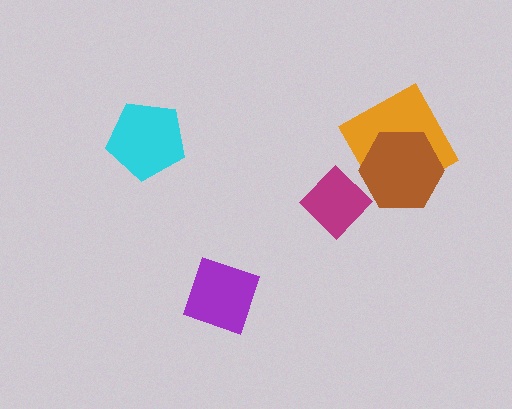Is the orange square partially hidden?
Yes, it is partially covered by another shape.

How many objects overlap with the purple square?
0 objects overlap with the purple square.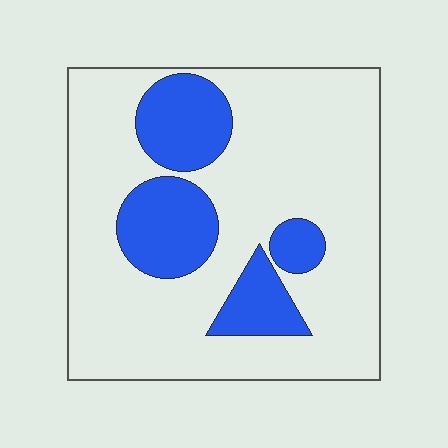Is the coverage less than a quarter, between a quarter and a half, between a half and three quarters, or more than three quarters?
Less than a quarter.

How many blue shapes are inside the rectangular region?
4.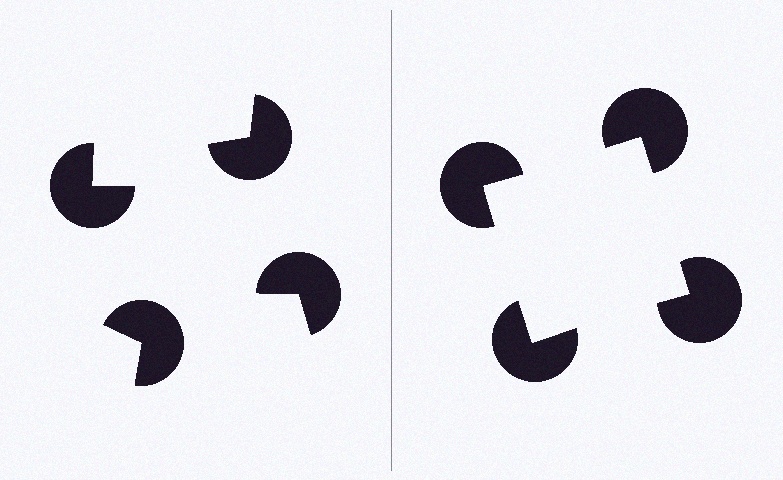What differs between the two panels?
The pac-man discs are positioned identically on both sides; only the wedge orientations differ. On the right they align to a square; on the left they are misaligned.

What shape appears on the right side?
An illusory square.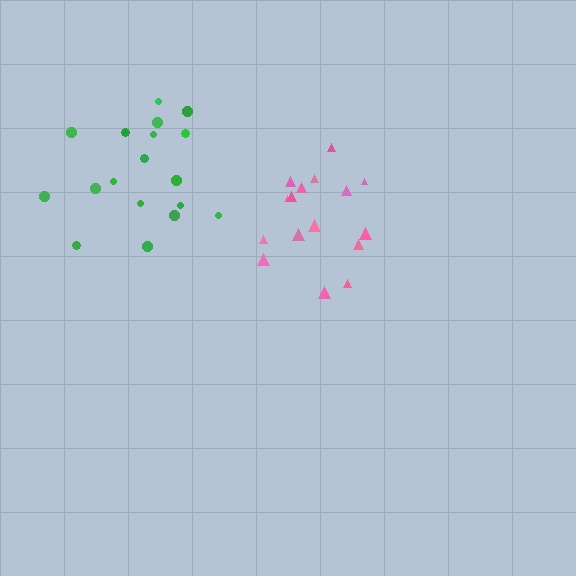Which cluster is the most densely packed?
Green.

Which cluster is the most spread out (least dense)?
Pink.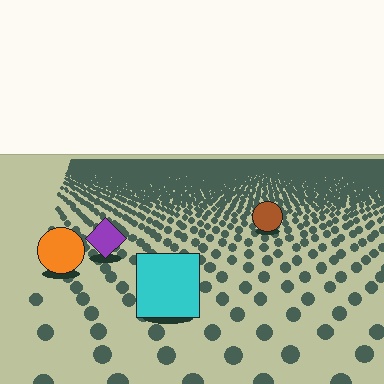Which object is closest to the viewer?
The cyan square is closest. The texture marks near it are larger and more spread out.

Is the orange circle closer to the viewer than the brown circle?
Yes. The orange circle is closer — you can tell from the texture gradient: the ground texture is coarser near it.